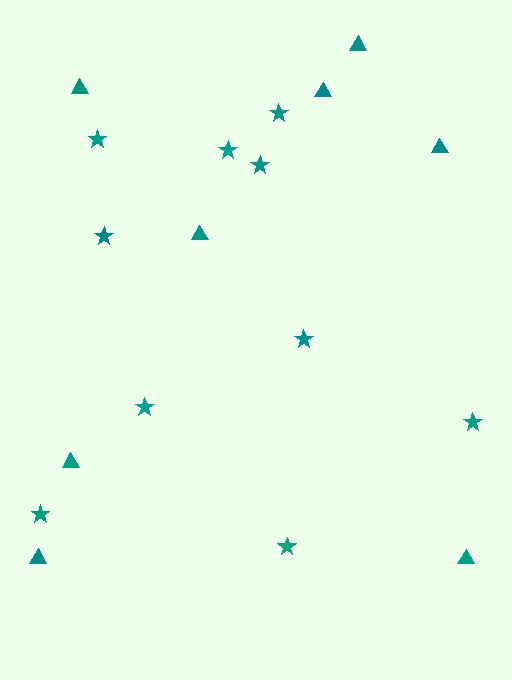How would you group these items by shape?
There are 2 groups: one group of triangles (8) and one group of stars (10).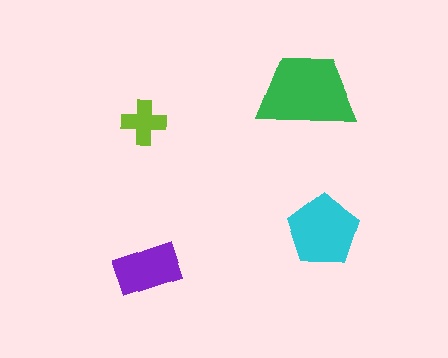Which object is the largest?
The green trapezoid.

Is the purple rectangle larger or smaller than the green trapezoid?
Smaller.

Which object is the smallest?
The lime cross.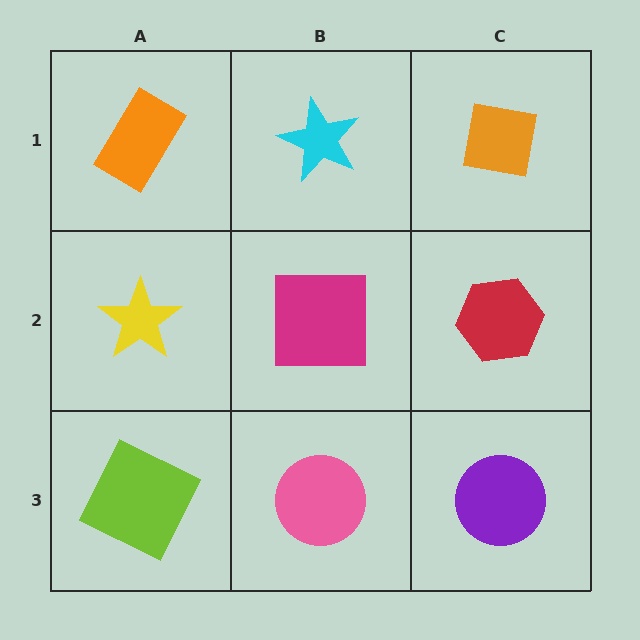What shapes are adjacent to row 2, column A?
An orange rectangle (row 1, column A), a lime square (row 3, column A), a magenta square (row 2, column B).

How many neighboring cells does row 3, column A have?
2.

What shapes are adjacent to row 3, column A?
A yellow star (row 2, column A), a pink circle (row 3, column B).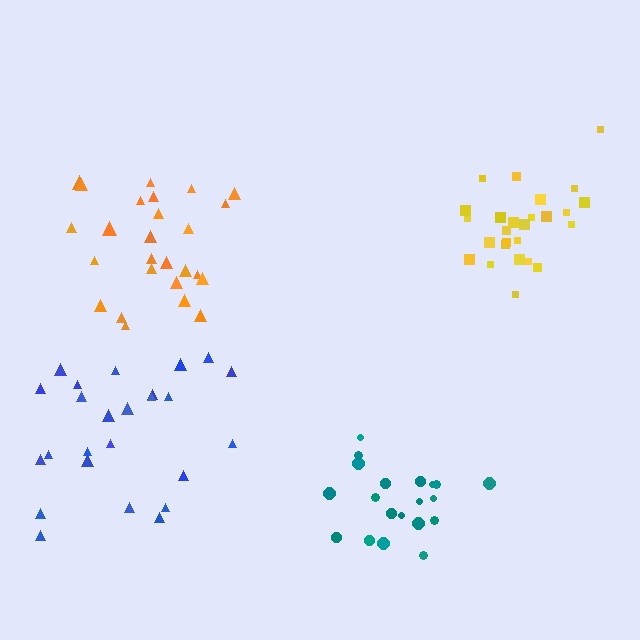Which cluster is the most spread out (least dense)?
Blue.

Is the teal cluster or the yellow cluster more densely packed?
Teal.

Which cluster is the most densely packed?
Teal.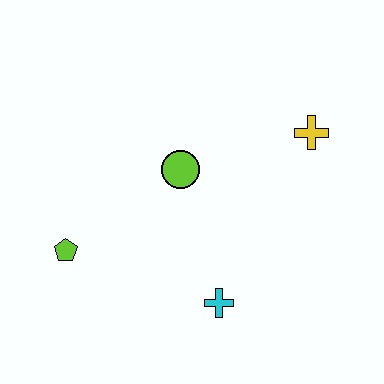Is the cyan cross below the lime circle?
Yes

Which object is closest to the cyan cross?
The lime circle is closest to the cyan cross.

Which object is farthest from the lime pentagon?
The yellow cross is farthest from the lime pentagon.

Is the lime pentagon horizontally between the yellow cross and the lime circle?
No